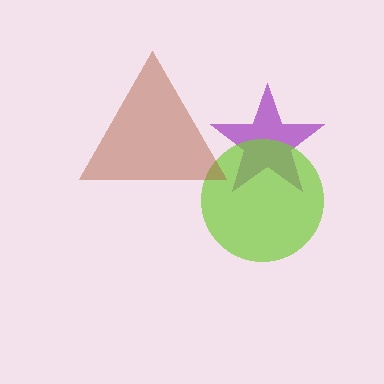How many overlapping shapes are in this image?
There are 3 overlapping shapes in the image.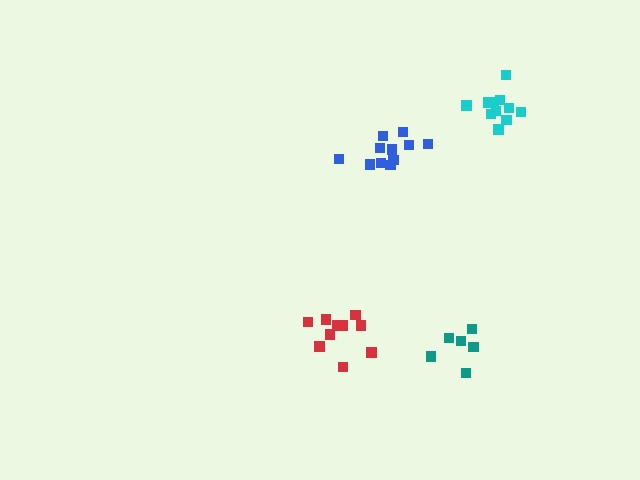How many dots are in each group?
Group 1: 10 dots, Group 2: 11 dots, Group 3: 11 dots, Group 4: 6 dots (38 total).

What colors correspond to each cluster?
The clusters are colored: red, cyan, blue, teal.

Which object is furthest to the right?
The cyan cluster is rightmost.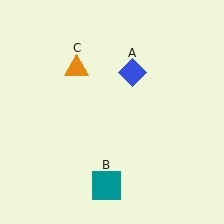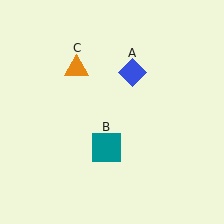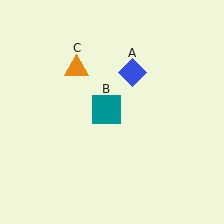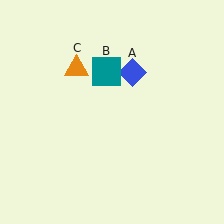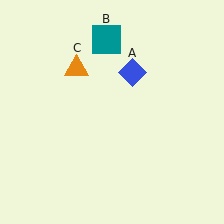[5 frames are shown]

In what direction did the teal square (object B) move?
The teal square (object B) moved up.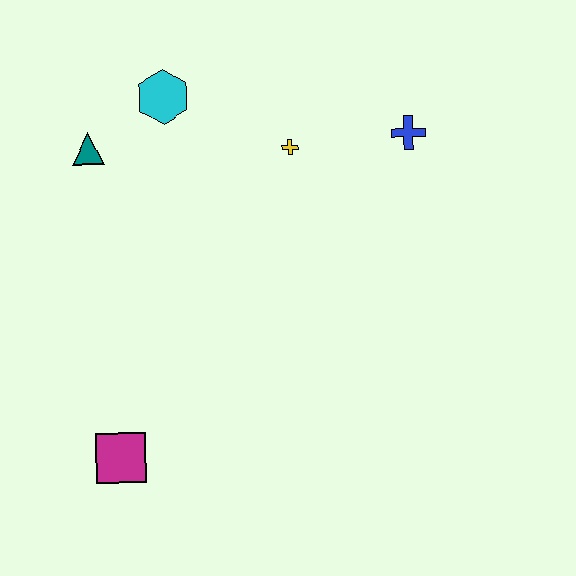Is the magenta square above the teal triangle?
No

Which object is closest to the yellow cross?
The blue cross is closest to the yellow cross.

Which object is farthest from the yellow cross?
The magenta square is farthest from the yellow cross.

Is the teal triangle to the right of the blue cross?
No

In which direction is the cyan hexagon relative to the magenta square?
The cyan hexagon is above the magenta square.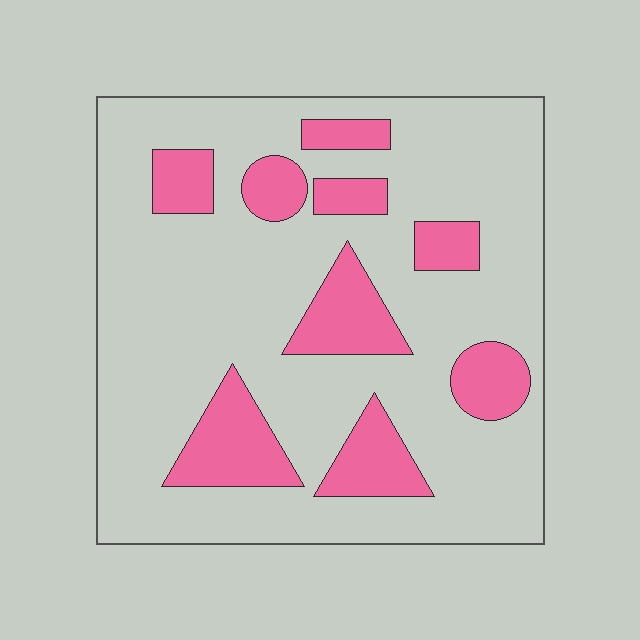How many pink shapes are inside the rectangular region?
9.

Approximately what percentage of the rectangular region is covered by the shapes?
Approximately 20%.